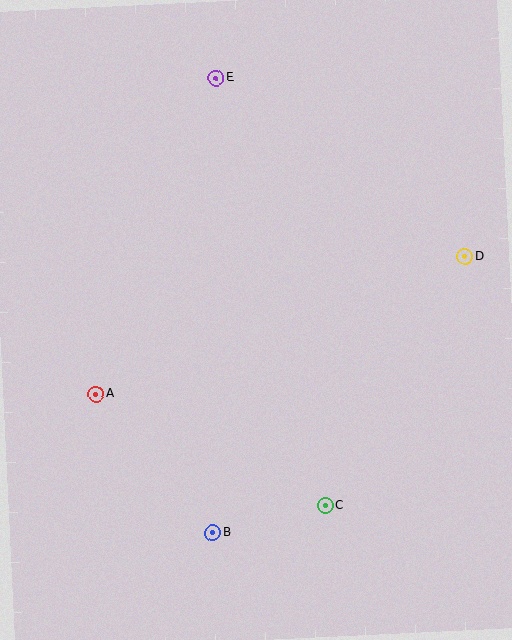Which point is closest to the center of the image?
Point A at (96, 394) is closest to the center.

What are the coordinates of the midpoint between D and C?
The midpoint between D and C is at (395, 381).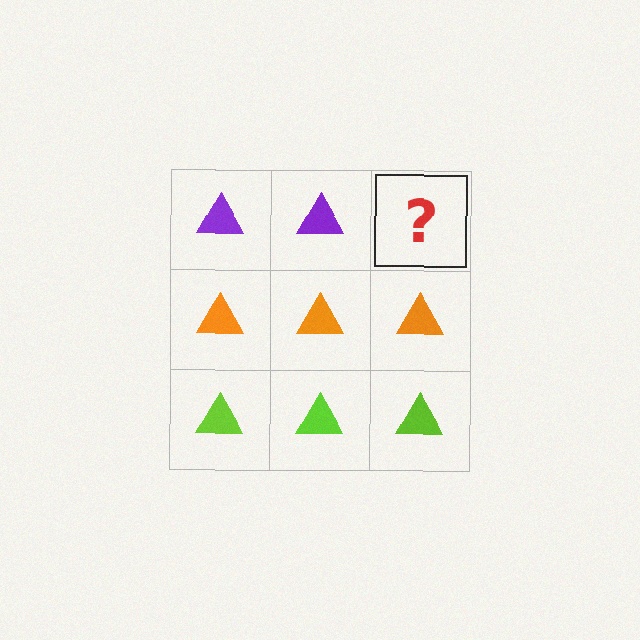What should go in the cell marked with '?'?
The missing cell should contain a purple triangle.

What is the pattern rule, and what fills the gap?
The rule is that each row has a consistent color. The gap should be filled with a purple triangle.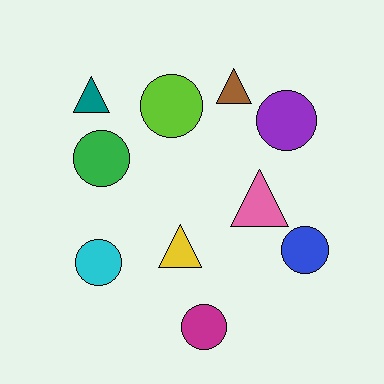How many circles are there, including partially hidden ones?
There are 6 circles.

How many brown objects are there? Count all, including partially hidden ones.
There is 1 brown object.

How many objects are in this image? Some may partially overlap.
There are 10 objects.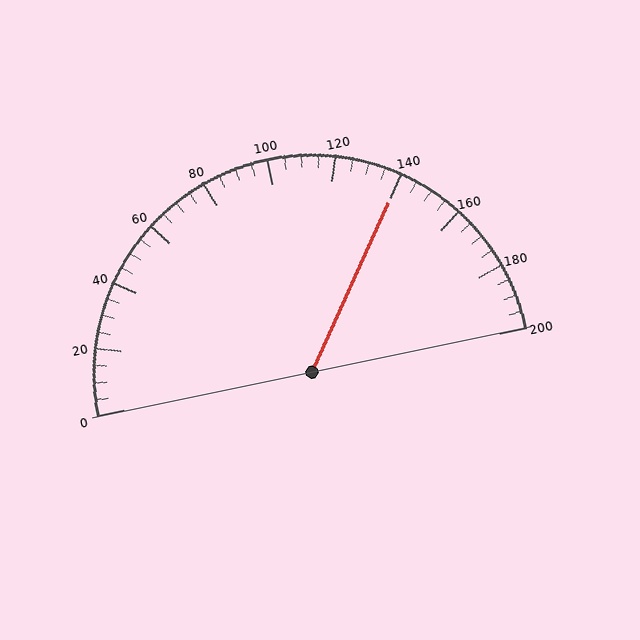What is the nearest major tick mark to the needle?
The nearest major tick mark is 140.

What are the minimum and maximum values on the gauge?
The gauge ranges from 0 to 200.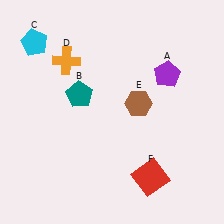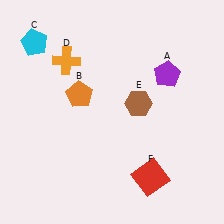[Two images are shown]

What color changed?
The pentagon (B) changed from teal in Image 1 to orange in Image 2.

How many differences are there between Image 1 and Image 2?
There is 1 difference between the two images.